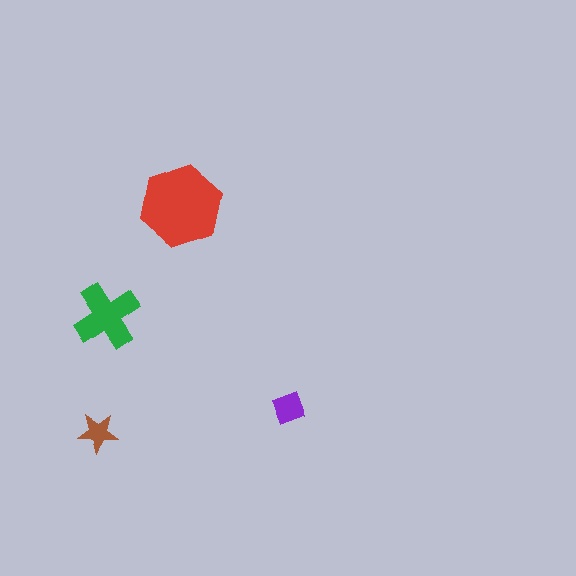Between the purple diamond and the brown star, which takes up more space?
The purple diamond.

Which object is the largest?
The red hexagon.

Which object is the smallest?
The brown star.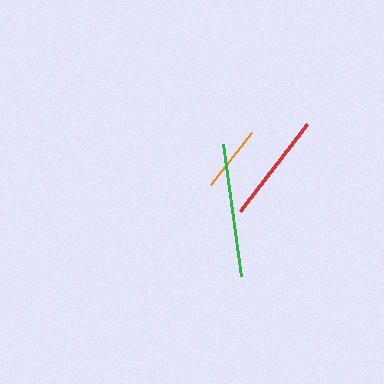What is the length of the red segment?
The red segment is approximately 110 pixels long.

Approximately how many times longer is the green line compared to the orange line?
The green line is approximately 2.0 times the length of the orange line.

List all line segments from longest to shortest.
From longest to shortest: green, red, orange.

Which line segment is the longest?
The green line is the longest at approximately 132 pixels.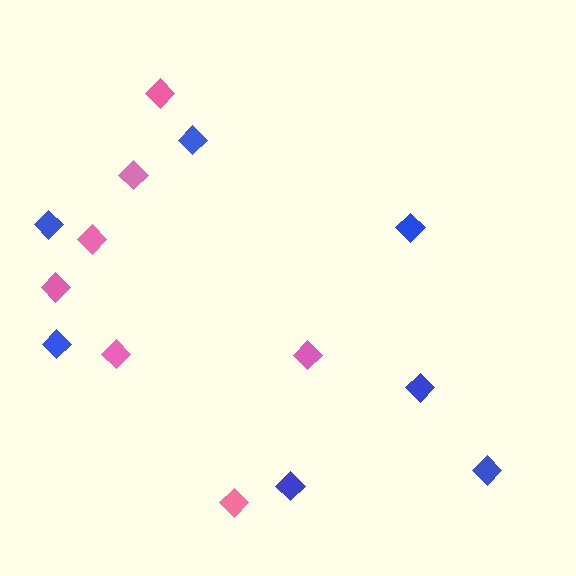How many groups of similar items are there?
There are 2 groups: one group of pink diamonds (7) and one group of blue diamonds (7).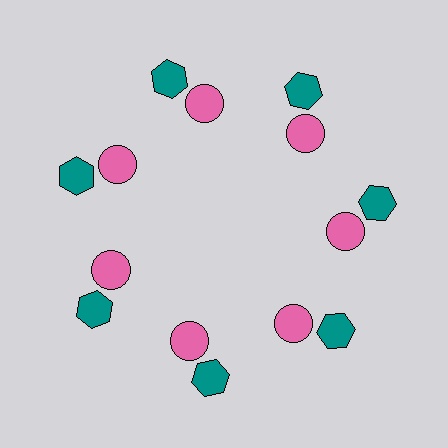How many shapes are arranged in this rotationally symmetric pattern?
There are 14 shapes, arranged in 7 groups of 2.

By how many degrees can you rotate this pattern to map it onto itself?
The pattern maps onto itself every 51 degrees of rotation.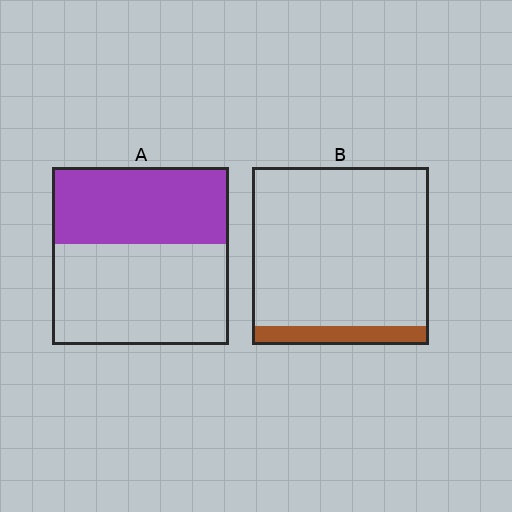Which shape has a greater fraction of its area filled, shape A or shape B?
Shape A.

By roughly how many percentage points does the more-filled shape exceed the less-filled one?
By roughly 35 percentage points (A over B).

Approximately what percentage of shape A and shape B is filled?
A is approximately 45% and B is approximately 10%.